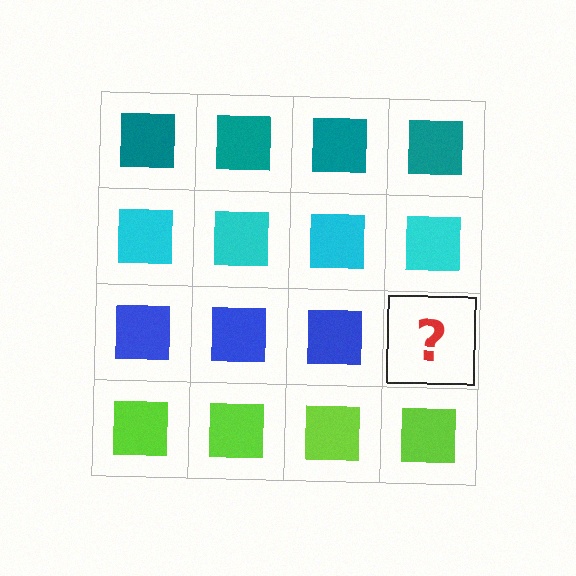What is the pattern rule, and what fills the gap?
The rule is that each row has a consistent color. The gap should be filled with a blue square.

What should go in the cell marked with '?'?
The missing cell should contain a blue square.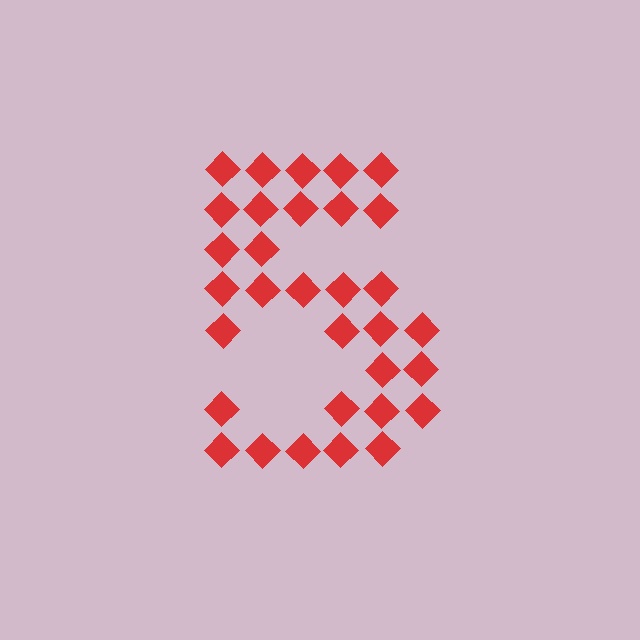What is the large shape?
The large shape is the digit 5.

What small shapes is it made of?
It is made of small diamonds.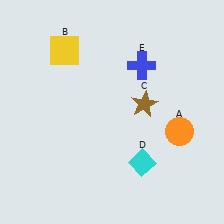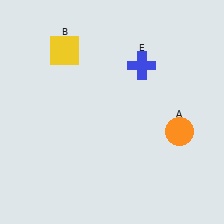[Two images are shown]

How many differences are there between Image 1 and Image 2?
There are 2 differences between the two images.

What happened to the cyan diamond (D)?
The cyan diamond (D) was removed in Image 2. It was in the bottom-right area of Image 1.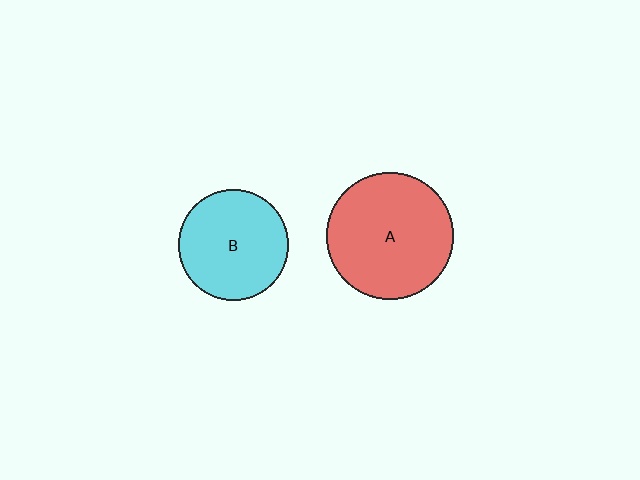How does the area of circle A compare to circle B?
Approximately 1.3 times.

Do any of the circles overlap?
No, none of the circles overlap.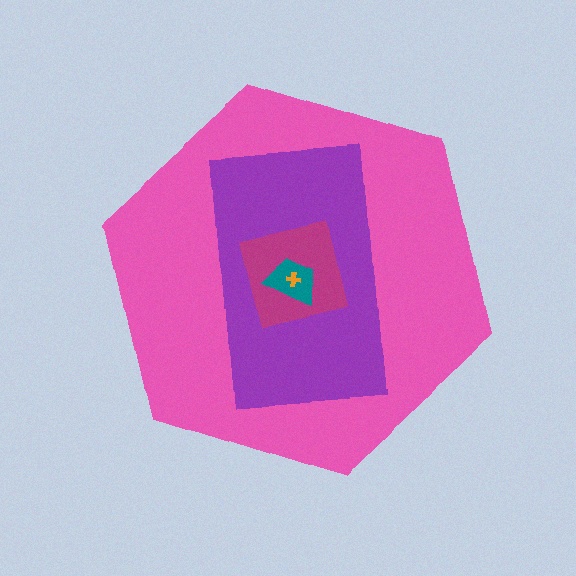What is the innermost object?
The orange cross.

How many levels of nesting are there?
5.